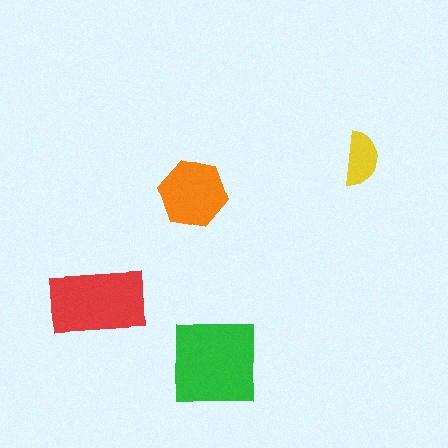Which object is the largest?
The green square.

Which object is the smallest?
The yellow semicircle.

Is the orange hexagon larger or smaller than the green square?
Smaller.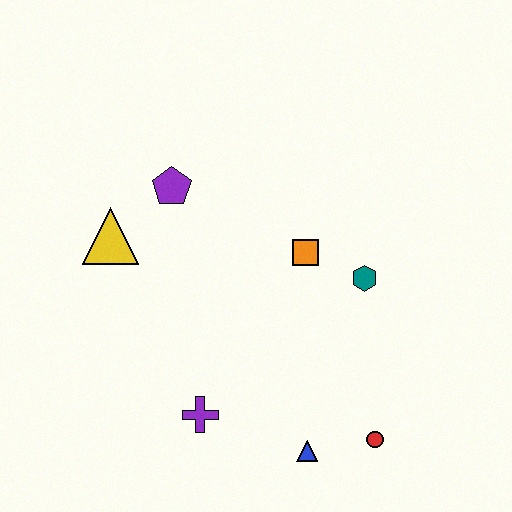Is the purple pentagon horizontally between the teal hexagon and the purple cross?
No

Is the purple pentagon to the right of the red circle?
No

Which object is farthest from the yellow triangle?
The red circle is farthest from the yellow triangle.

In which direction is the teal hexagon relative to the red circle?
The teal hexagon is above the red circle.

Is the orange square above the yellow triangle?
No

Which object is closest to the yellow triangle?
The purple pentagon is closest to the yellow triangle.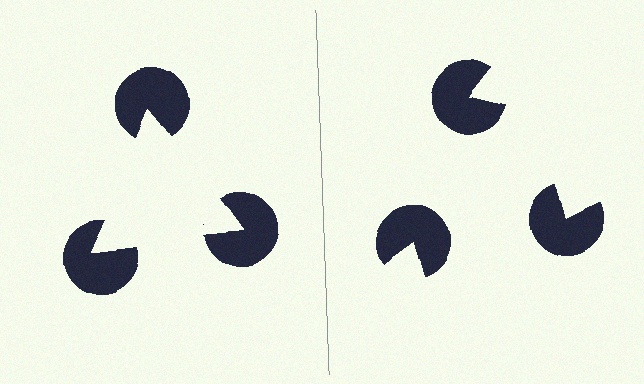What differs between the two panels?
The pac-man discs are positioned identically on both sides; only the wedge orientations differ. On the left they align to a triangle; on the right they are misaligned.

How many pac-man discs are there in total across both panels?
6 — 3 on each side.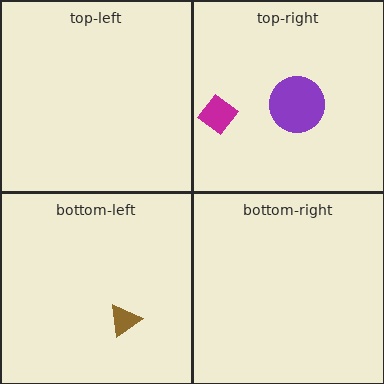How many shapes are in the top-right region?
2.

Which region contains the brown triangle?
The bottom-left region.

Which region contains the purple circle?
The top-right region.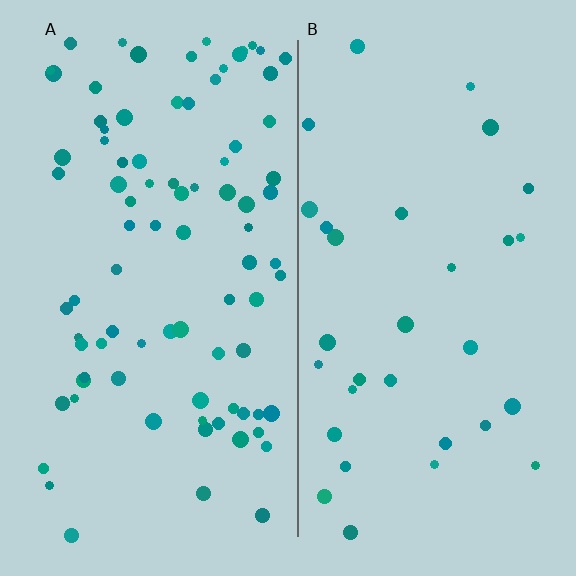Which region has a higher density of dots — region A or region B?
A (the left).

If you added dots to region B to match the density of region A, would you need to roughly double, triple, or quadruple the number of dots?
Approximately triple.